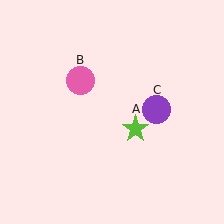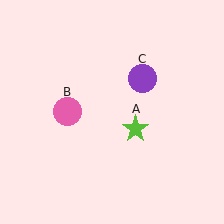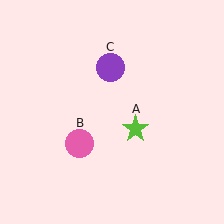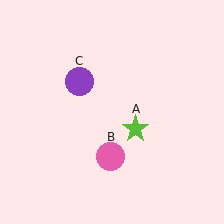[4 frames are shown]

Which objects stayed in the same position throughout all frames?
Lime star (object A) remained stationary.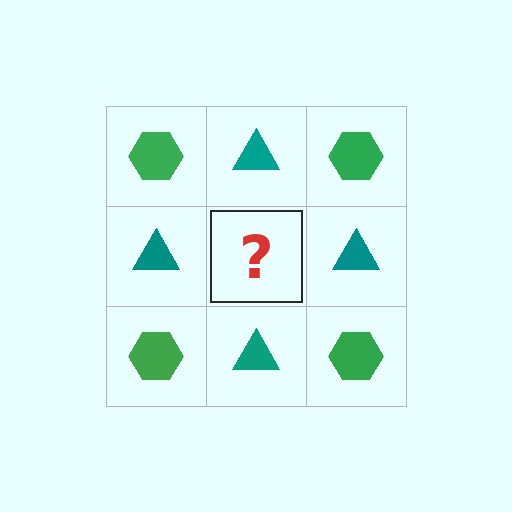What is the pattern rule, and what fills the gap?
The rule is that it alternates green hexagon and teal triangle in a checkerboard pattern. The gap should be filled with a green hexagon.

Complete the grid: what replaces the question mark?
The question mark should be replaced with a green hexagon.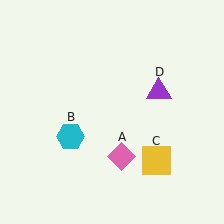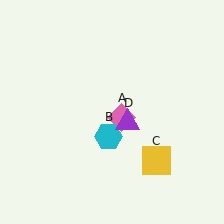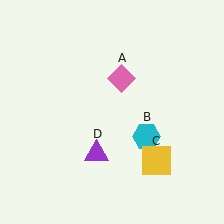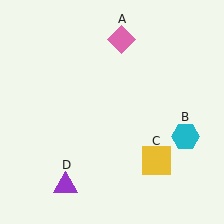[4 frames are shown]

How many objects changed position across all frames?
3 objects changed position: pink diamond (object A), cyan hexagon (object B), purple triangle (object D).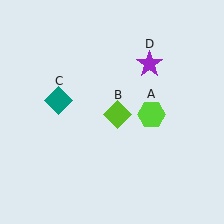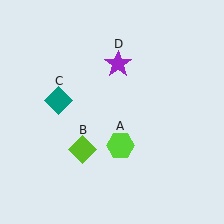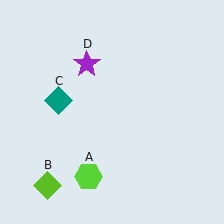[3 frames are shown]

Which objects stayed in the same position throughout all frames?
Teal diamond (object C) remained stationary.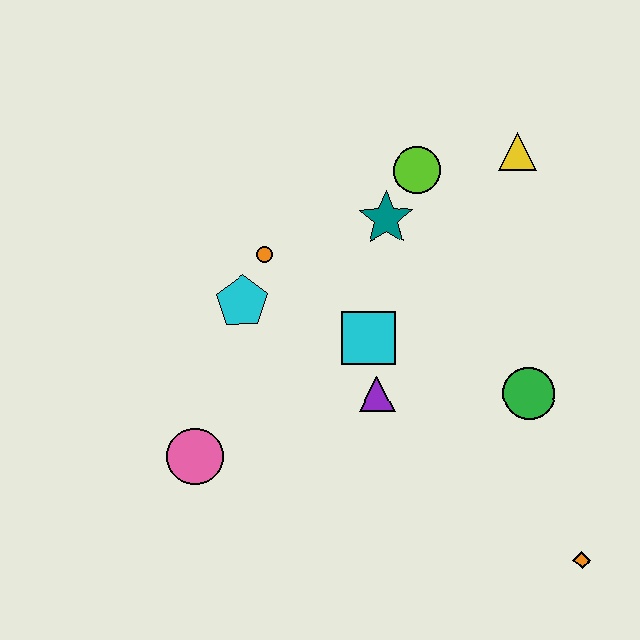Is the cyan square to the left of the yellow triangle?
Yes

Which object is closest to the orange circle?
The cyan pentagon is closest to the orange circle.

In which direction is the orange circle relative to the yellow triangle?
The orange circle is to the left of the yellow triangle.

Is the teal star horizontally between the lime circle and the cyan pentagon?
Yes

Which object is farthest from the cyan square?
The orange diamond is farthest from the cyan square.